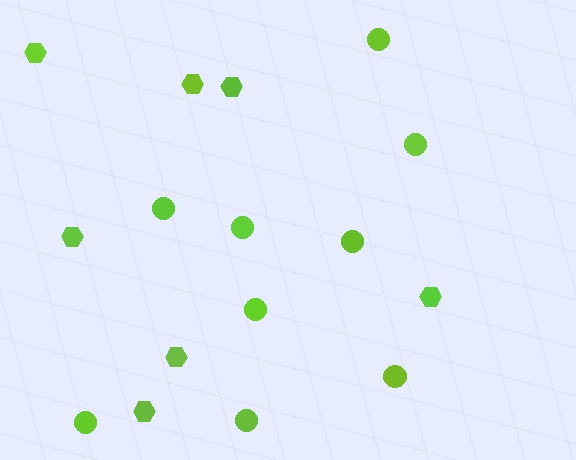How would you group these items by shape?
There are 2 groups: one group of hexagons (7) and one group of circles (9).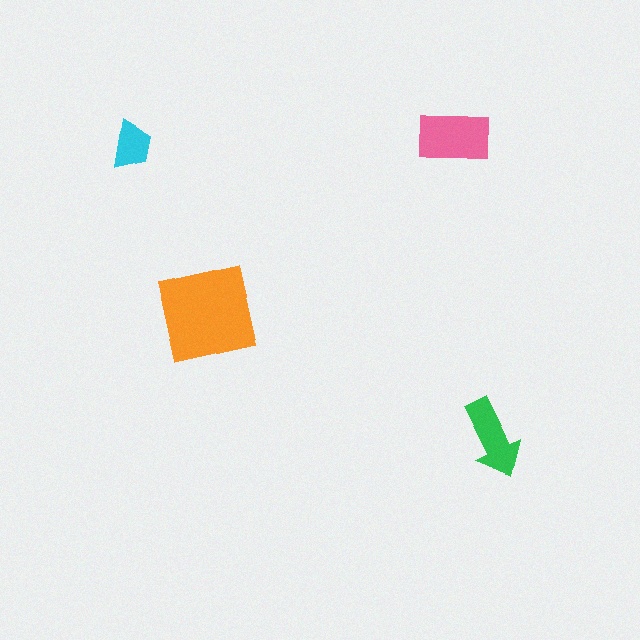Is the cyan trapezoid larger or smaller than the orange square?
Smaller.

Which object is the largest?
The orange square.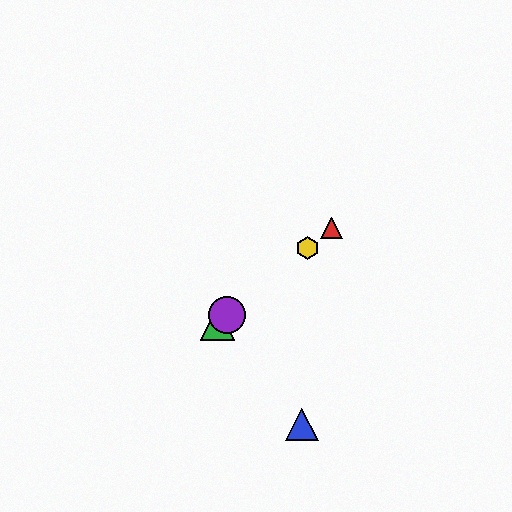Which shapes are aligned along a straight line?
The red triangle, the green triangle, the yellow hexagon, the purple circle are aligned along a straight line.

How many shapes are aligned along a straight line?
4 shapes (the red triangle, the green triangle, the yellow hexagon, the purple circle) are aligned along a straight line.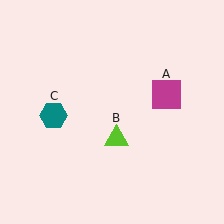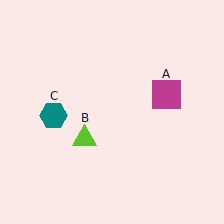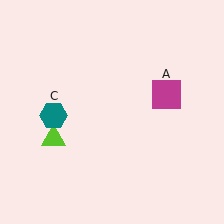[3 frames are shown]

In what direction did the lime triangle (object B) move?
The lime triangle (object B) moved left.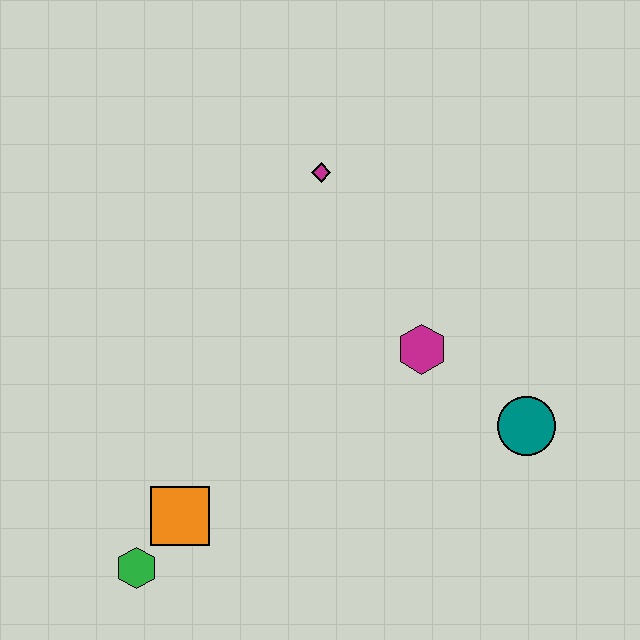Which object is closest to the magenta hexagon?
The teal circle is closest to the magenta hexagon.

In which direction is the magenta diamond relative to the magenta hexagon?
The magenta diamond is above the magenta hexagon.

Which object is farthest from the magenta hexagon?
The green hexagon is farthest from the magenta hexagon.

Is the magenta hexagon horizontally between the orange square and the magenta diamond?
No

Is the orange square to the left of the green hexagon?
No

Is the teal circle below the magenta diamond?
Yes